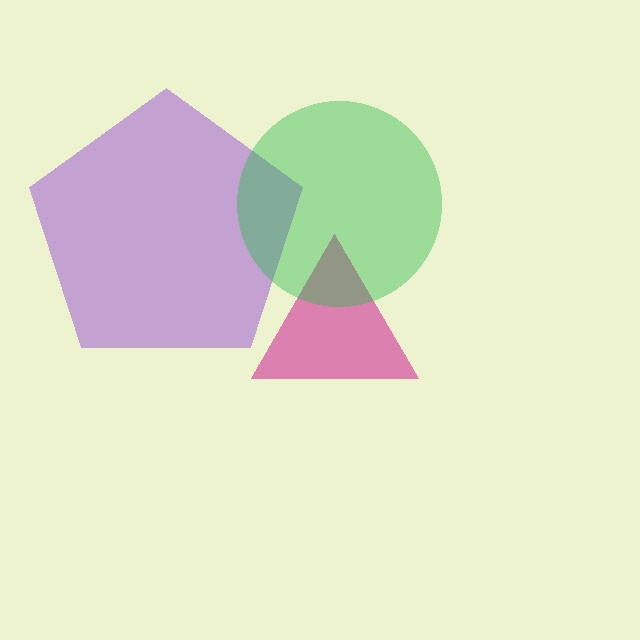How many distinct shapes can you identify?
There are 3 distinct shapes: a magenta triangle, a purple pentagon, a green circle.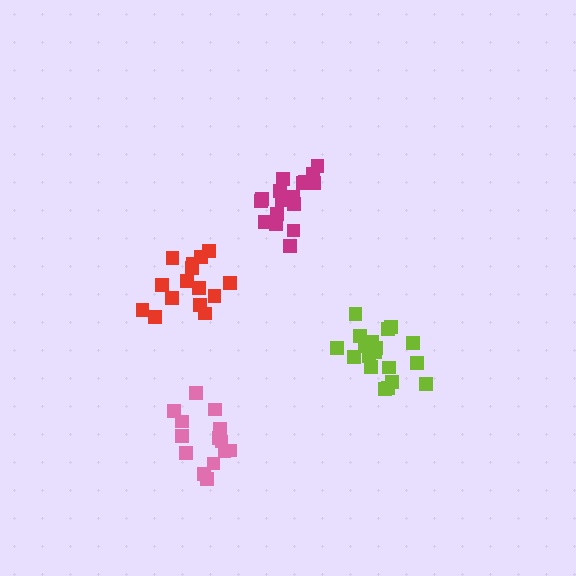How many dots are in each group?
Group 1: 15 dots, Group 2: 19 dots, Group 3: 14 dots, Group 4: 17 dots (65 total).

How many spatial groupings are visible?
There are 4 spatial groupings.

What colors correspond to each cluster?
The clusters are colored: red, lime, pink, magenta.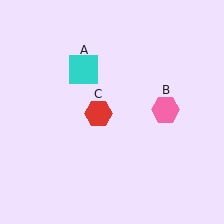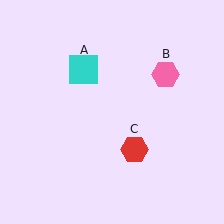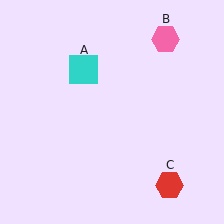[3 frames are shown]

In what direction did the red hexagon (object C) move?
The red hexagon (object C) moved down and to the right.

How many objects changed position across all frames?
2 objects changed position: pink hexagon (object B), red hexagon (object C).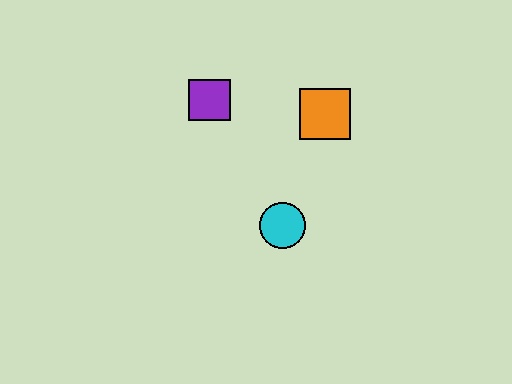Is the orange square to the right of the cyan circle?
Yes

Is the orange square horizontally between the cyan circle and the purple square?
No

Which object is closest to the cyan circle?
The orange square is closest to the cyan circle.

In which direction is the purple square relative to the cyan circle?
The purple square is above the cyan circle.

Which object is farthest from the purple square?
The cyan circle is farthest from the purple square.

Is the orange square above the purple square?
No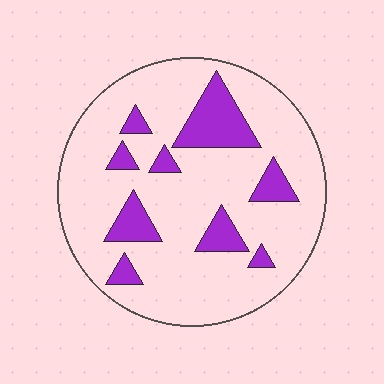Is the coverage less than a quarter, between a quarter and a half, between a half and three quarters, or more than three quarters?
Less than a quarter.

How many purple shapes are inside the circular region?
9.